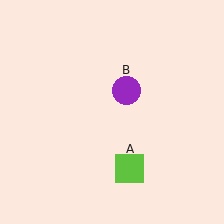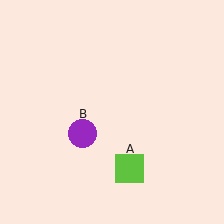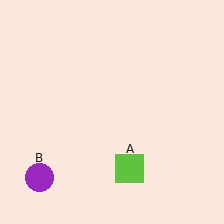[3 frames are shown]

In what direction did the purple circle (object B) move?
The purple circle (object B) moved down and to the left.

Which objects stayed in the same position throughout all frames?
Lime square (object A) remained stationary.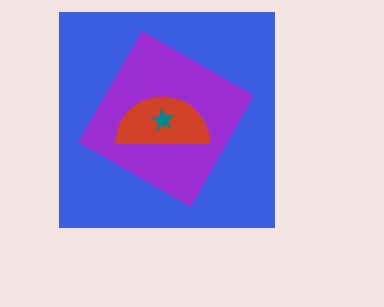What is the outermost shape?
The blue square.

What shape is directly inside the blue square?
The purple diamond.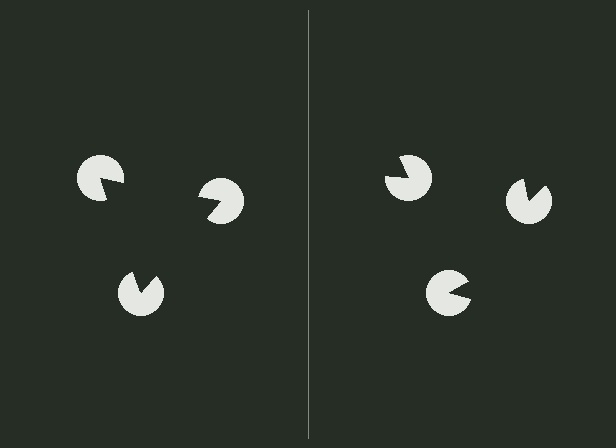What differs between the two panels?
The pac-man discs are positioned identically on both sides; only the wedge orientations differ. On the left they align to a triangle; on the right they are misaligned.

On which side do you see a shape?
An illusory triangle appears on the left side. On the right side the wedge cuts are rotated, so no coherent shape forms.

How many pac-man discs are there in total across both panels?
6 — 3 on each side.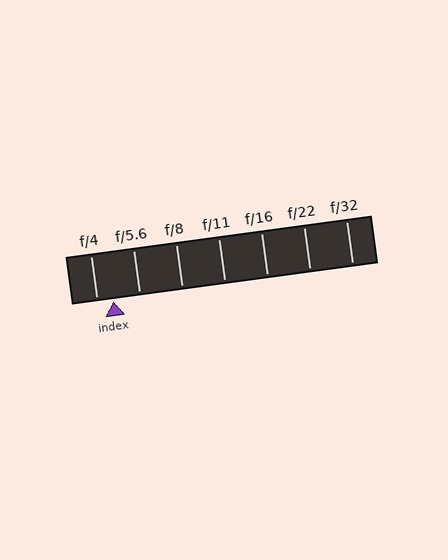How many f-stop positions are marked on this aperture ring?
There are 7 f-stop positions marked.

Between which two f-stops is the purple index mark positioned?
The index mark is between f/4 and f/5.6.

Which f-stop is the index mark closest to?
The index mark is closest to f/4.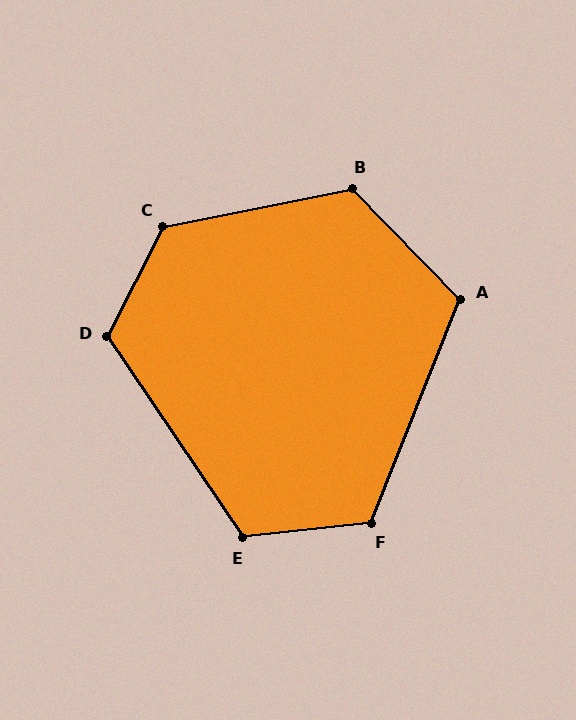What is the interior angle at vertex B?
Approximately 123 degrees (obtuse).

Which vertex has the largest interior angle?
C, at approximately 128 degrees.